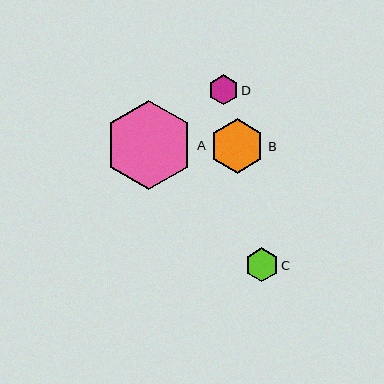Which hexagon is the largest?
Hexagon A is the largest with a size of approximately 89 pixels.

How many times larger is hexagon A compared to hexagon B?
Hexagon A is approximately 1.6 times the size of hexagon B.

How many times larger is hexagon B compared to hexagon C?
Hexagon B is approximately 1.6 times the size of hexagon C.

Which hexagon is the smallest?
Hexagon D is the smallest with a size of approximately 30 pixels.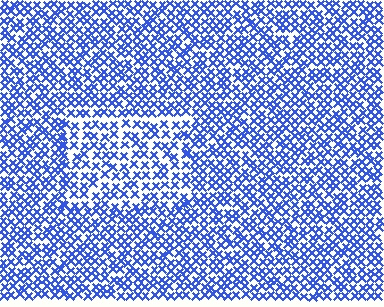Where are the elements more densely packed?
The elements are more densely packed outside the rectangle boundary.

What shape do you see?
I see a rectangle.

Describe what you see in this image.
The image contains small blue elements arranged at two different densities. A rectangle-shaped region is visible where the elements are less densely packed than the surrounding area.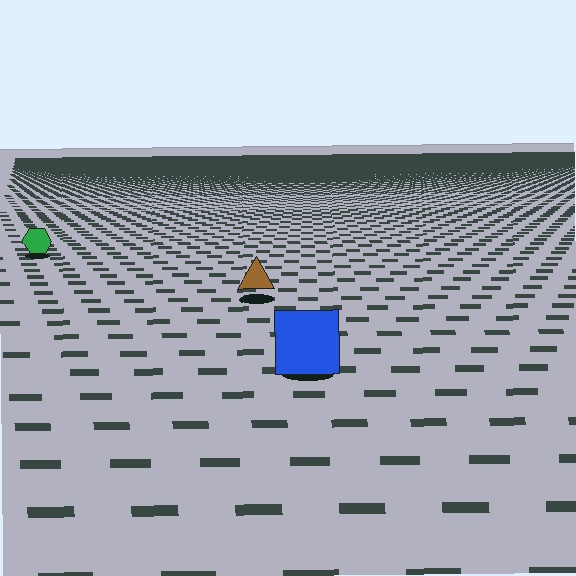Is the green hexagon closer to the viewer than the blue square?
No. The blue square is closer — you can tell from the texture gradient: the ground texture is coarser near it.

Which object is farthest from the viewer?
The green hexagon is farthest from the viewer. It appears smaller and the ground texture around it is denser.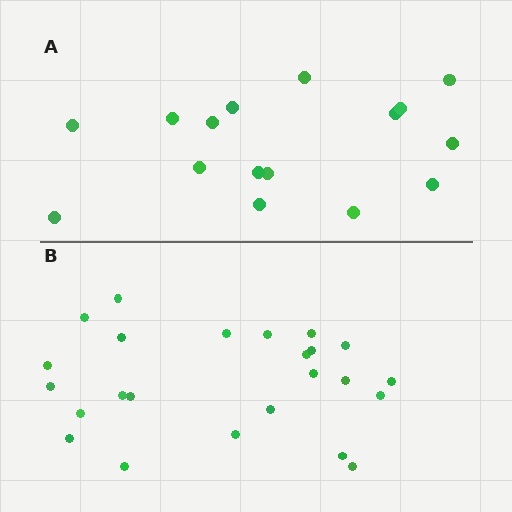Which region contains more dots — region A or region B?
Region B (the bottom region) has more dots.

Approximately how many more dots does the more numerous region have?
Region B has roughly 8 or so more dots than region A.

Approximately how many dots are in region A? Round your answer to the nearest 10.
About 20 dots. (The exact count is 16, which rounds to 20.)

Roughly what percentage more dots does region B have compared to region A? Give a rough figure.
About 50% more.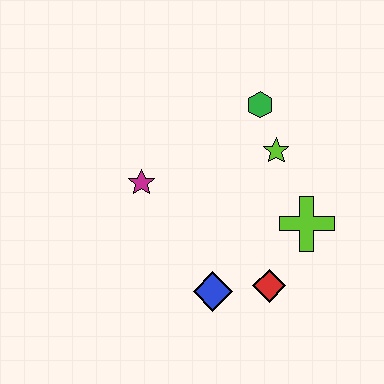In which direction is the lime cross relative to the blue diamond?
The lime cross is to the right of the blue diamond.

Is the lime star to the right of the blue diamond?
Yes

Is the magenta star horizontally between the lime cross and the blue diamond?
No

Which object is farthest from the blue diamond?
The green hexagon is farthest from the blue diamond.